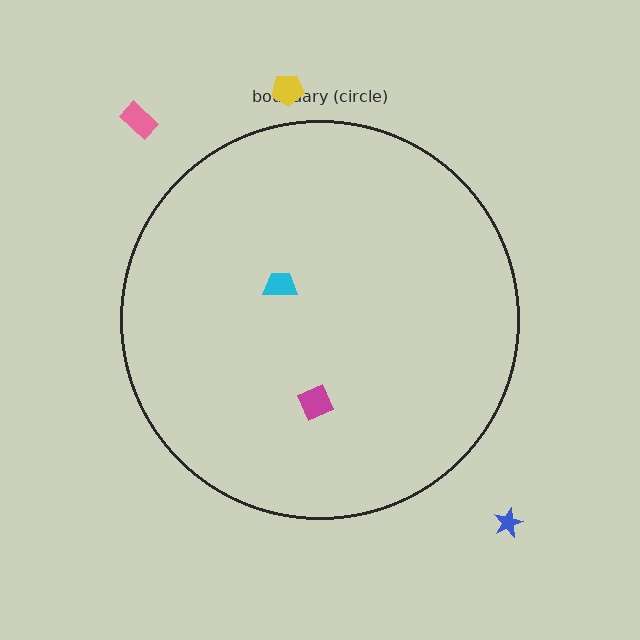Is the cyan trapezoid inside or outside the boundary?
Inside.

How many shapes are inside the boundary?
2 inside, 3 outside.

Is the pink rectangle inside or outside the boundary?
Outside.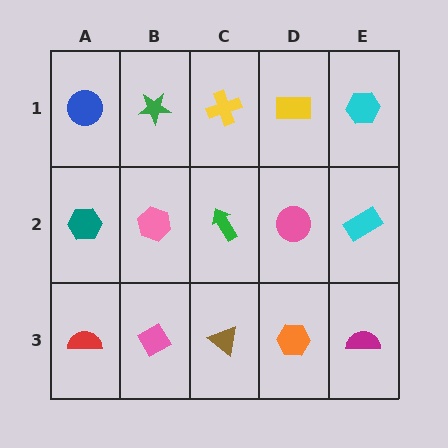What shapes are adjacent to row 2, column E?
A cyan hexagon (row 1, column E), a magenta semicircle (row 3, column E), a pink circle (row 2, column D).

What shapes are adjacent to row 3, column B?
A pink hexagon (row 2, column B), a red semicircle (row 3, column A), a brown triangle (row 3, column C).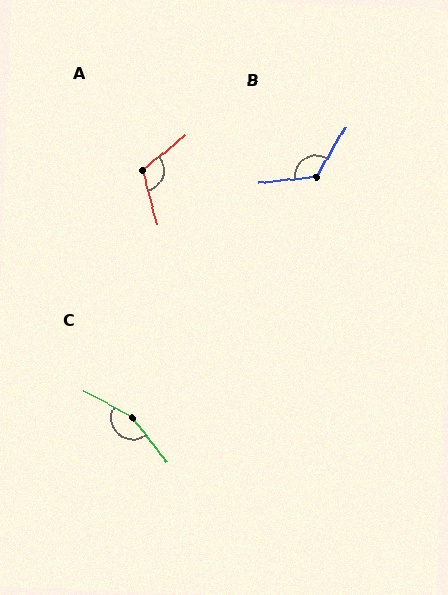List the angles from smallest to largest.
A (114°), B (126°), C (156°).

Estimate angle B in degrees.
Approximately 126 degrees.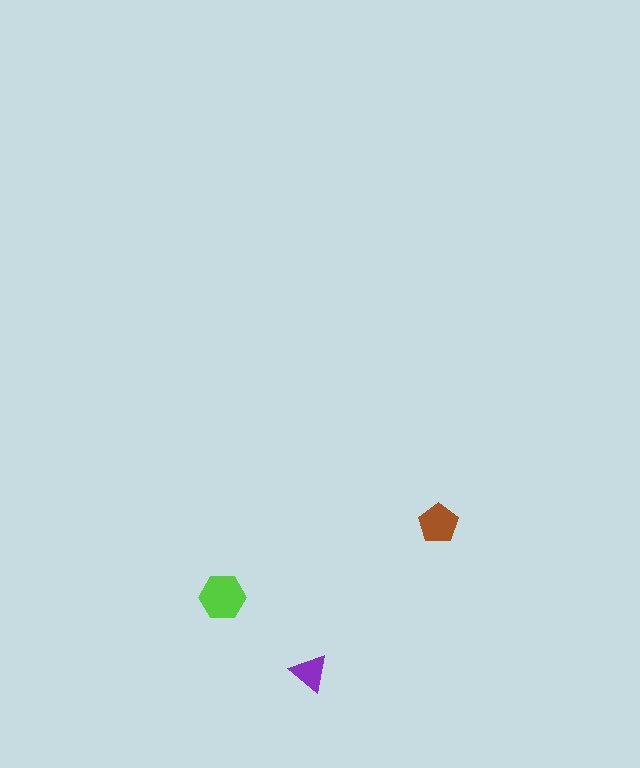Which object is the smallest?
The purple triangle.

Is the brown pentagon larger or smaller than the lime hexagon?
Smaller.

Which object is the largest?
The lime hexagon.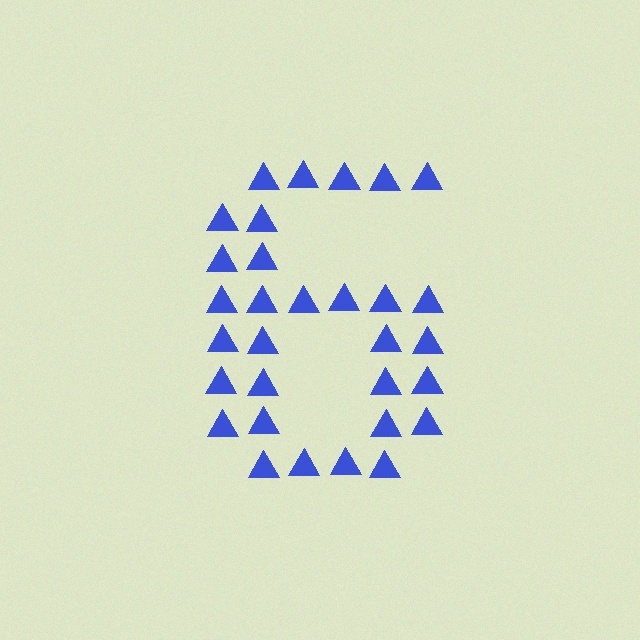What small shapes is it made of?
It is made of small triangles.